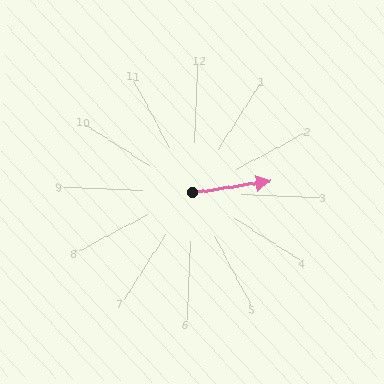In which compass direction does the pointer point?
East.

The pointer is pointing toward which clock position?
Roughly 3 o'clock.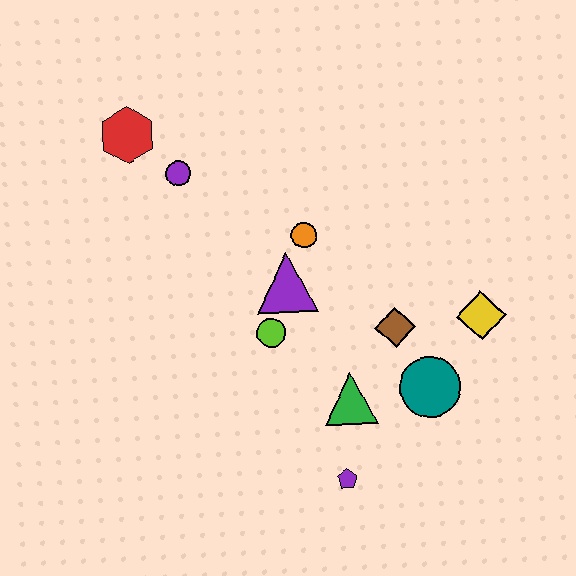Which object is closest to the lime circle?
The purple triangle is closest to the lime circle.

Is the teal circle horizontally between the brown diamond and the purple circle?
No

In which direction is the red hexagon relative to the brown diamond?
The red hexagon is to the left of the brown diamond.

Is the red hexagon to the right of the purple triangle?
No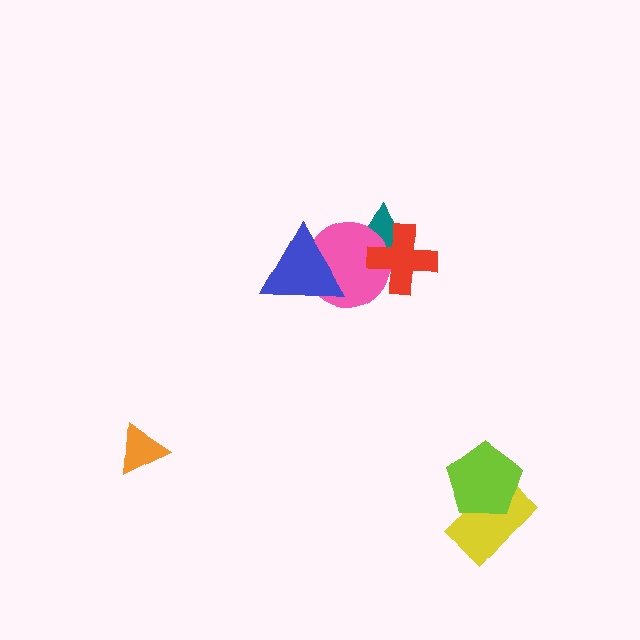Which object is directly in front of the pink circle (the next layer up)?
The blue triangle is directly in front of the pink circle.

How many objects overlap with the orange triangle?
0 objects overlap with the orange triangle.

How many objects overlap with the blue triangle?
1 object overlaps with the blue triangle.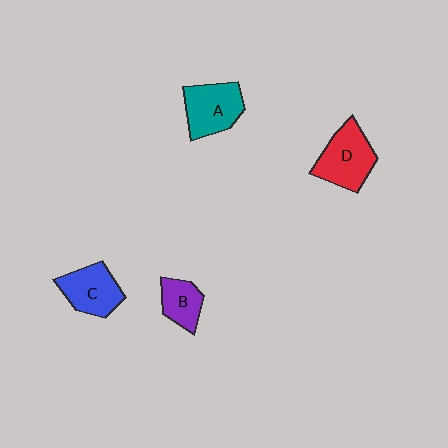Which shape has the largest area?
Shape D (red).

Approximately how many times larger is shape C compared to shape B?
Approximately 1.4 times.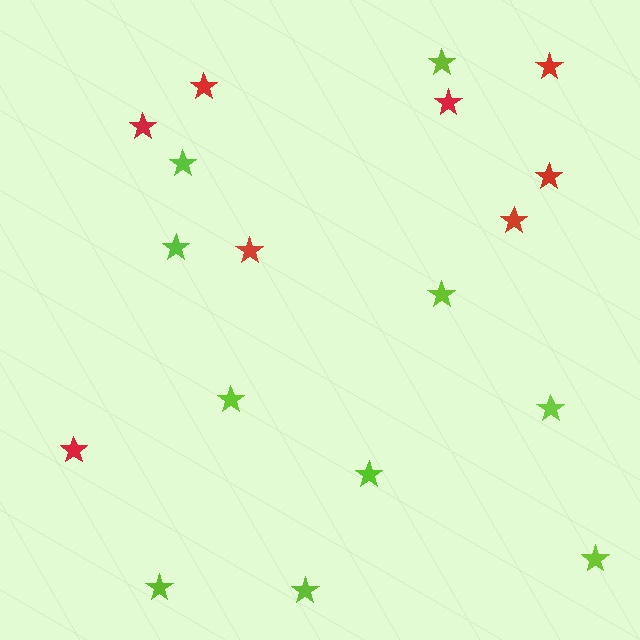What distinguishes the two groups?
There are 2 groups: one group of red stars (8) and one group of lime stars (10).